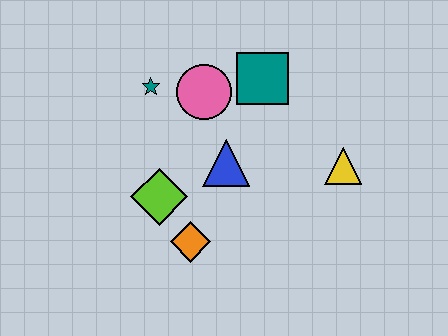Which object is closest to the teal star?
The pink circle is closest to the teal star.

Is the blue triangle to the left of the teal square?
Yes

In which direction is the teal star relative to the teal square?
The teal star is to the left of the teal square.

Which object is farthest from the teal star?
The yellow triangle is farthest from the teal star.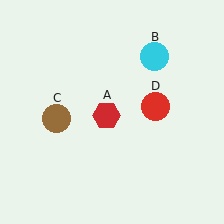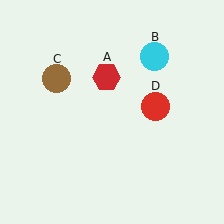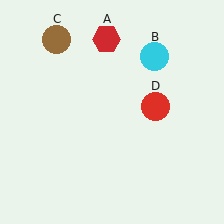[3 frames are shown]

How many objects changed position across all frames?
2 objects changed position: red hexagon (object A), brown circle (object C).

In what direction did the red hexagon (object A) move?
The red hexagon (object A) moved up.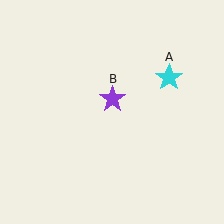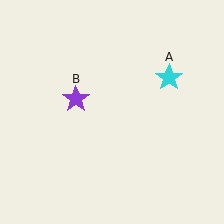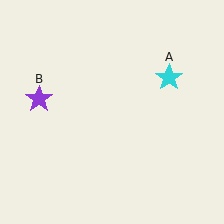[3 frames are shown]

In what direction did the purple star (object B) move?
The purple star (object B) moved left.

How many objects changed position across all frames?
1 object changed position: purple star (object B).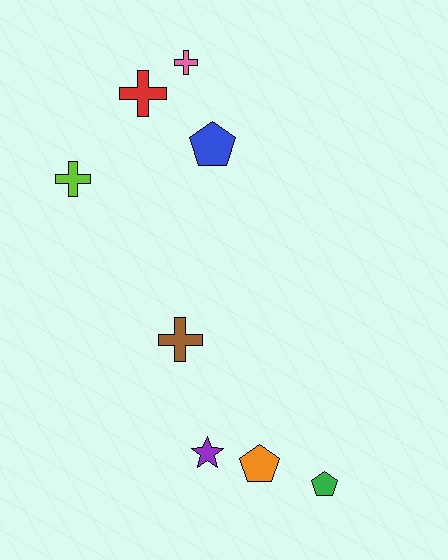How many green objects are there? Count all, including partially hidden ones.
There is 1 green object.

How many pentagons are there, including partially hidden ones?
There are 3 pentagons.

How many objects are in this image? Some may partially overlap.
There are 8 objects.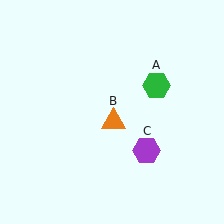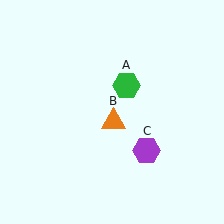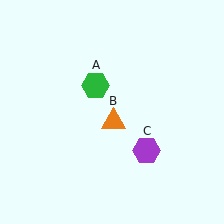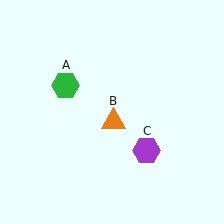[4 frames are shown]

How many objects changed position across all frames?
1 object changed position: green hexagon (object A).